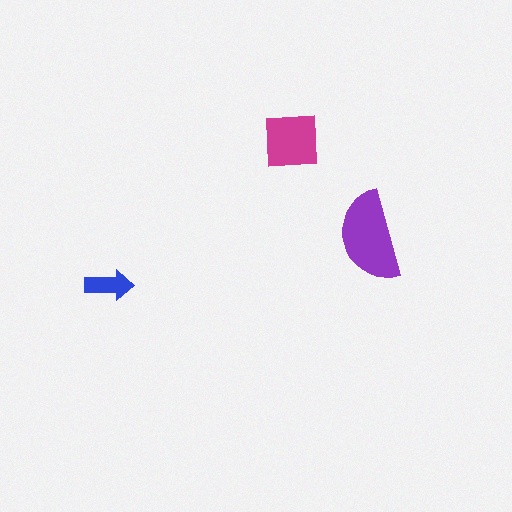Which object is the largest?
The purple semicircle.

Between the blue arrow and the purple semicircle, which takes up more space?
The purple semicircle.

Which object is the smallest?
The blue arrow.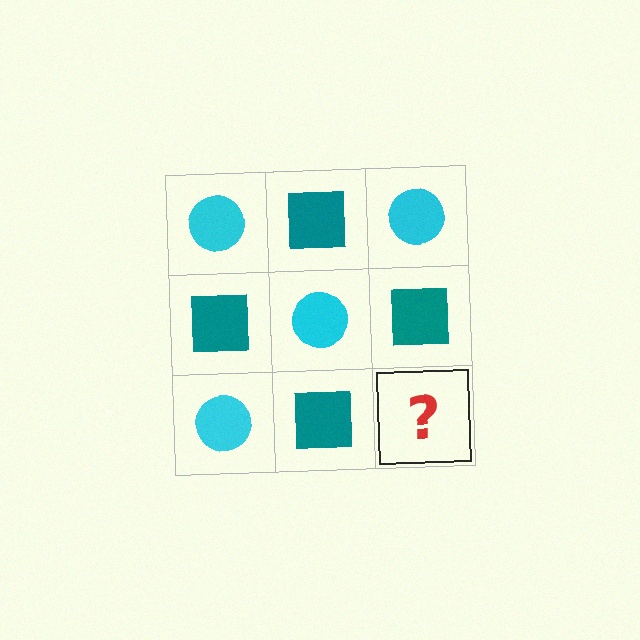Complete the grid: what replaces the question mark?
The question mark should be replaced with a cyan circle.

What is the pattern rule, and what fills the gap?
The rule is that it alternates cyan circle and teal square in a checkerboard pattern. The gap should be filled with a cyan circle.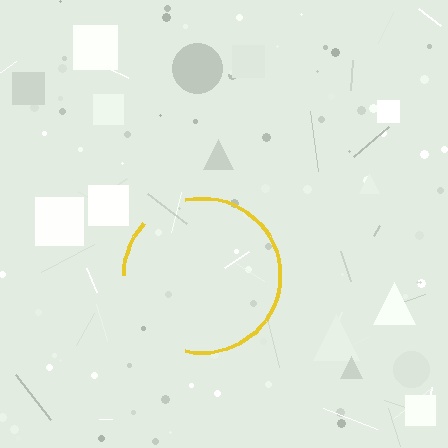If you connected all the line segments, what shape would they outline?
They would outline a circle.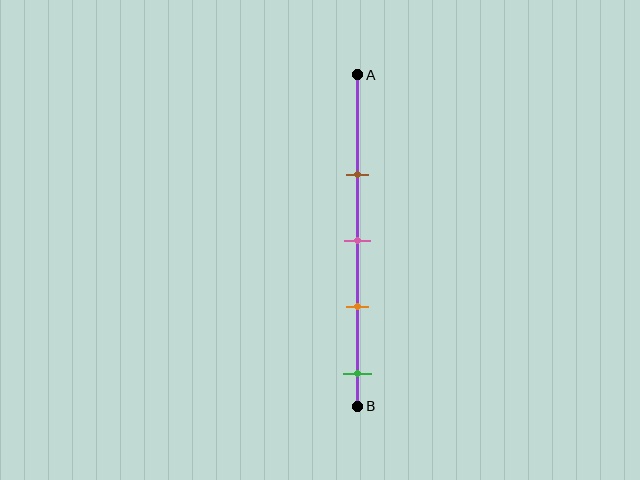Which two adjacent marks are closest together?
The pink and orange marks are the closest adjacent pair.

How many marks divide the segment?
There are 4 marks dividing the segment.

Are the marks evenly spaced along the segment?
Yes, the marks are approximately evenly spaced.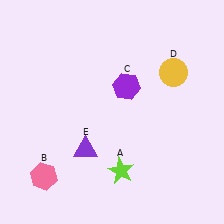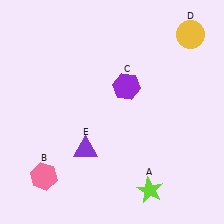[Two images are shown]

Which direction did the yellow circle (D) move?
The yellow circle (D) moved up.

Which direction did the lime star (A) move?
The lime star (A) moved right.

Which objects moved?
The objects that moved are: the lime star (A), the yellow circle (D).